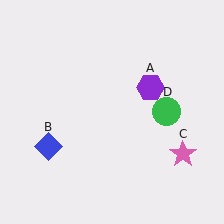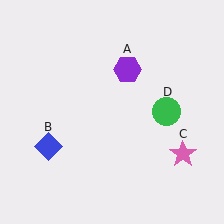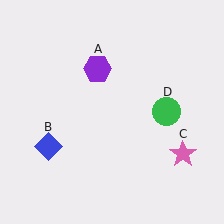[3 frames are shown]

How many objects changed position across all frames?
1 object changed position: purple hexagon (object A).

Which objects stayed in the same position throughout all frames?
Blue diamond (object B) and pink star (object C) and green circle (object D) remained stationary.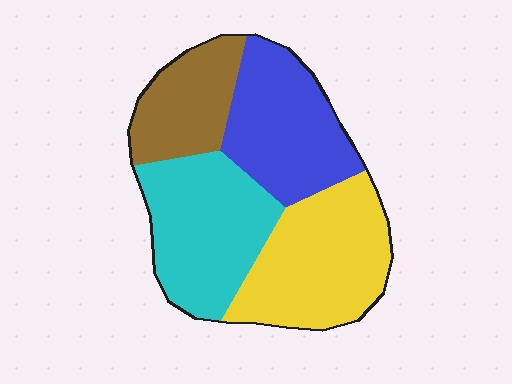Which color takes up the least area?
Brown, at roughly 15%.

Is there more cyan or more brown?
Cyan.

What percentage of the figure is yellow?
Yellow covers 30% of the figure.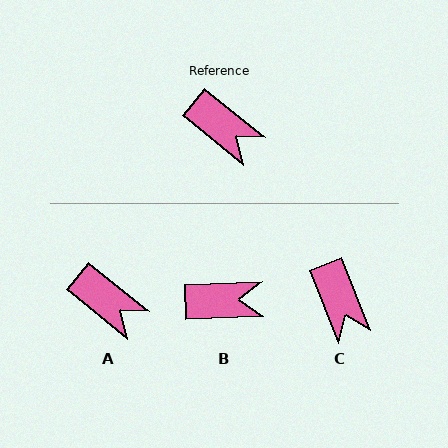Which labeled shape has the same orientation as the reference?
A.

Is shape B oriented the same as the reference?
No, it is off by about 42 degrees.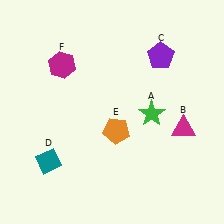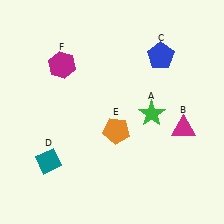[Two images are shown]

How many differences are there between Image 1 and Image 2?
There is 1 difference between the two images.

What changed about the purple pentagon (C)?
In Image 1, C is purple. In Image 2, it changed to blue.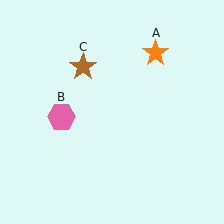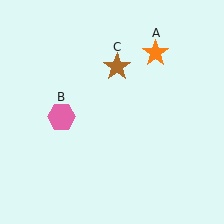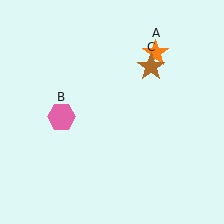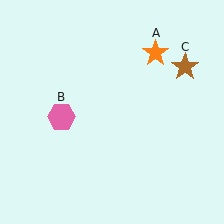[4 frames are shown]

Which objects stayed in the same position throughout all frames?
Orange star (object A) and pink hexagon (object B) remained stationary.